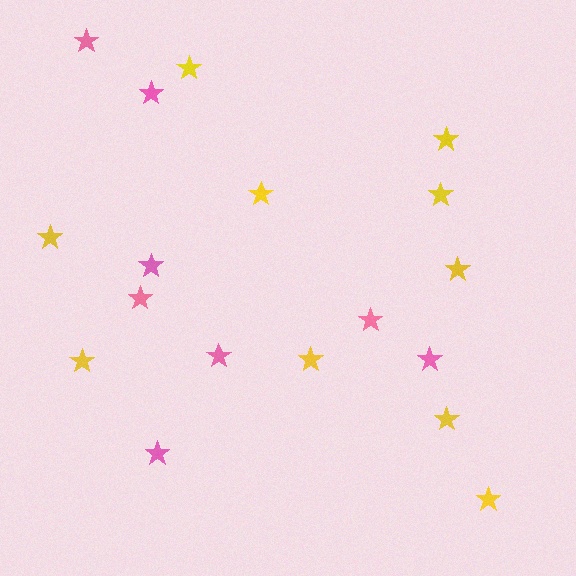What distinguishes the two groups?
There are 2 groups: one group of yellow stars (10) and one group of pink stars (8).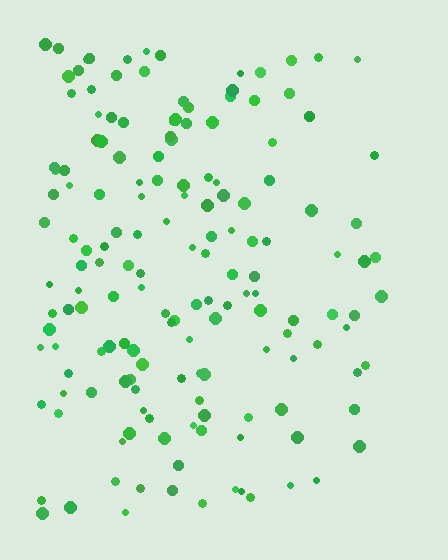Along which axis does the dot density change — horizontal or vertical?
Horizontal.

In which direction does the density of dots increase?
From right to left, with the left side densest.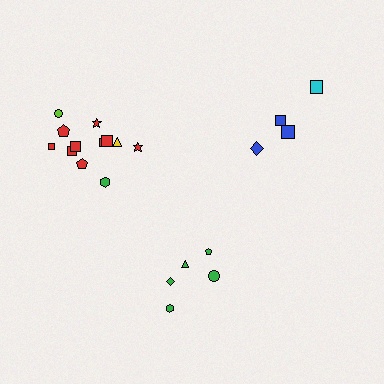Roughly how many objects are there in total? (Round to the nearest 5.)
Roughly 20 objects in total.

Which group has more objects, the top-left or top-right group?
The top-left group.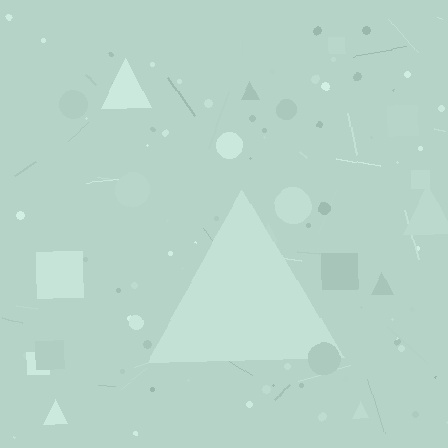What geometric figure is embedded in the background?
A triangle is embedded in the background.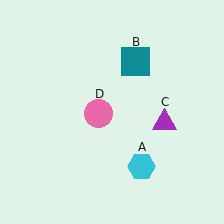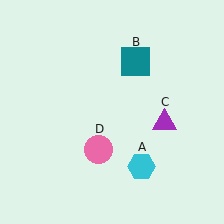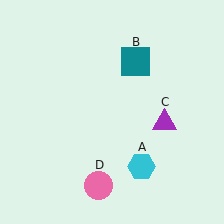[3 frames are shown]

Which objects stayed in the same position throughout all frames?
Cyan hexagon (object A) and teal square (object B) and purple triangle (object C) remained stationary.